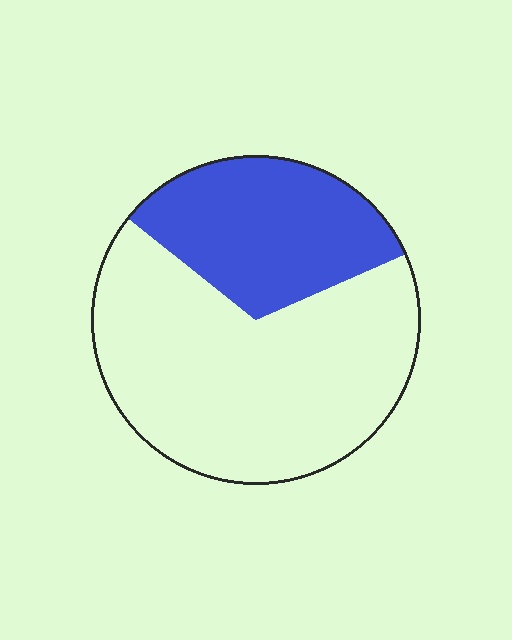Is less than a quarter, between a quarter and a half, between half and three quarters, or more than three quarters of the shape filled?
Between a quarter and a half.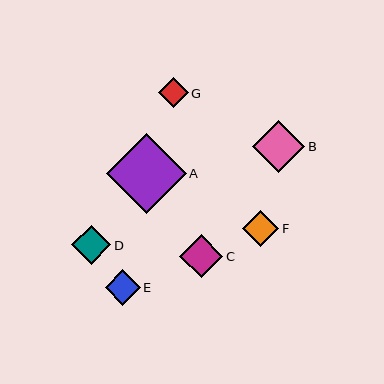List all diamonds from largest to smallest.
From largest to smallest: A, B, C, D, F, E, G.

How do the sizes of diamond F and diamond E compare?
Diamond F and diamond E are approximately the same size.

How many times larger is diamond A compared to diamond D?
Diamond A is approximately 2.1 times the size of diamond D.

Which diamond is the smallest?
Diamond G is the smallest with a size of approximately 30 pixels.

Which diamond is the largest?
Diamond A is the largest with a size of approximately 80 pixels.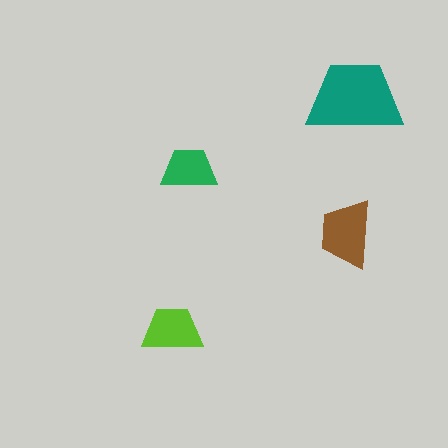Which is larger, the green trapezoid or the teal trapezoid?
The teal one.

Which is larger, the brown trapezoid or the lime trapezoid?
The brown one.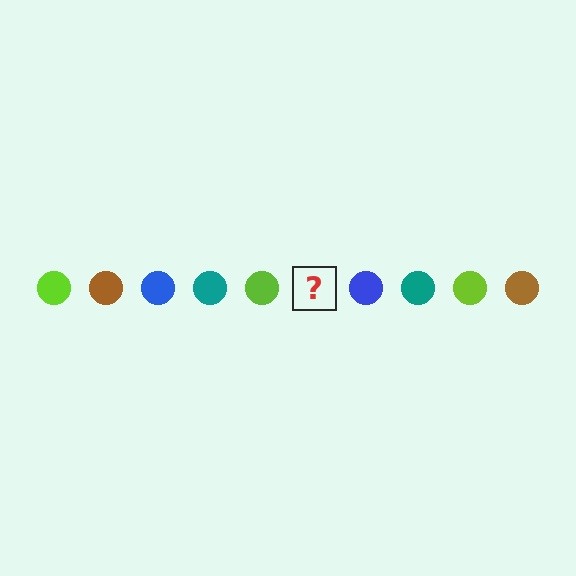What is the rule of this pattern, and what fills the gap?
The rule is that the pattern cycles through lime, brown, blue, teal circles. The gap should be filled with a brown circle.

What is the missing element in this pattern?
The missing element is a brown circle.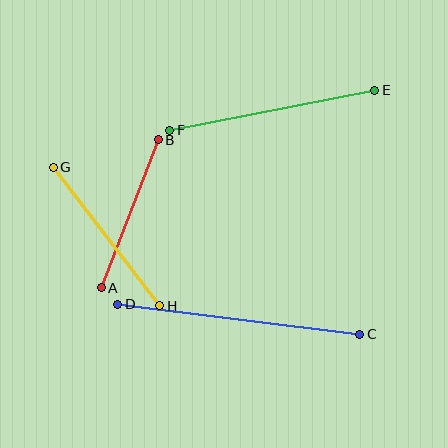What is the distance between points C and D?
The distance is approximately 244 pixels.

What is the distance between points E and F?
The distance is approximately 208 pixels.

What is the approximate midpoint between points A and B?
The midpoint is at approximately (130, 214) pixels.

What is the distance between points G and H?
The distance is approximately 175 pixels.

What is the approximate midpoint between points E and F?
The midpoint is at approximately (272, 110) pixels.